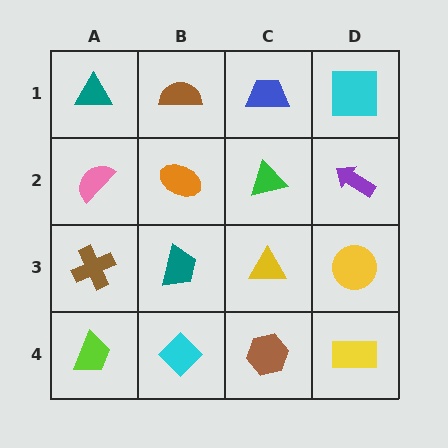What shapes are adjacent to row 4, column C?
A yellow triangle (row 3, column C), a cyan diamond (row 4, column B), a yellow rectangle (row 4, column D).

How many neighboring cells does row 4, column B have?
3.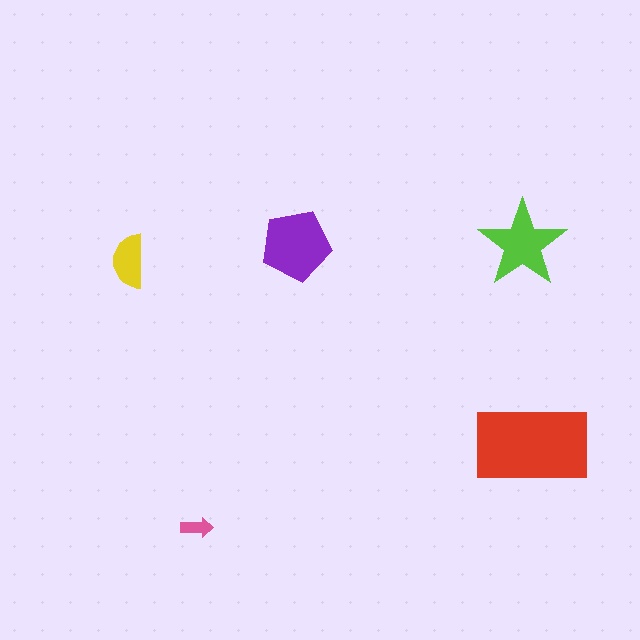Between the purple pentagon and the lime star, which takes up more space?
The purple pentagon.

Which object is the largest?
The red rectangle.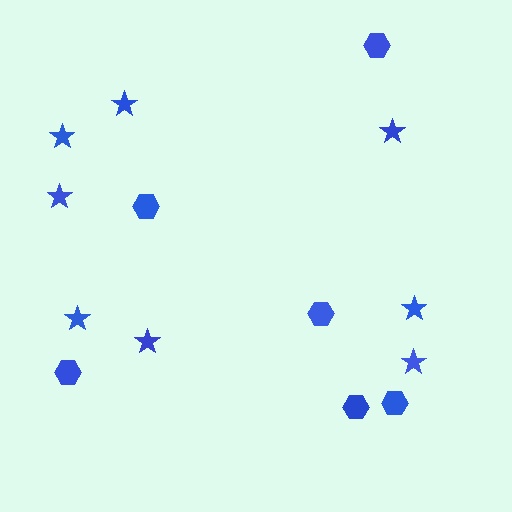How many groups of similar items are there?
There are 2 groups: one group of hexagons (6) and one group of stars (8).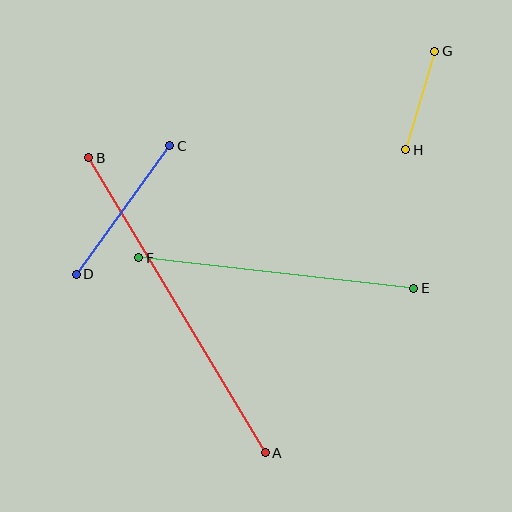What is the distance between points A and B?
The distance is approximately 344 pixels.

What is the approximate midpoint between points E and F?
The midpoint is at approximately (276, 273) pixels.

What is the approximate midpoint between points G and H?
The midpoint is at approximately (420, 101) pixels.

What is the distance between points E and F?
The distance is approximately 276 pixels.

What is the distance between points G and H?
The distance is approximately 103 pixels.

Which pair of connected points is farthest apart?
Points A and B are farthest apart.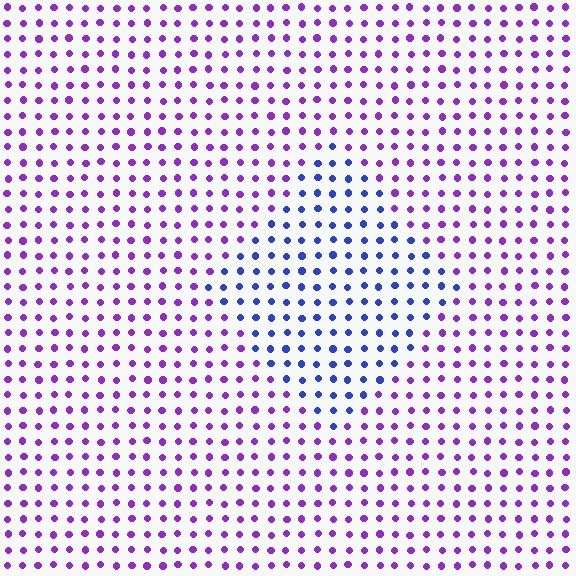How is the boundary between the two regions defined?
The boundary is defined purely by a slight shift in hue (about 51 degrees). Spacing, size, and orientation are identical on both sides.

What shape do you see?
I see a diamond.